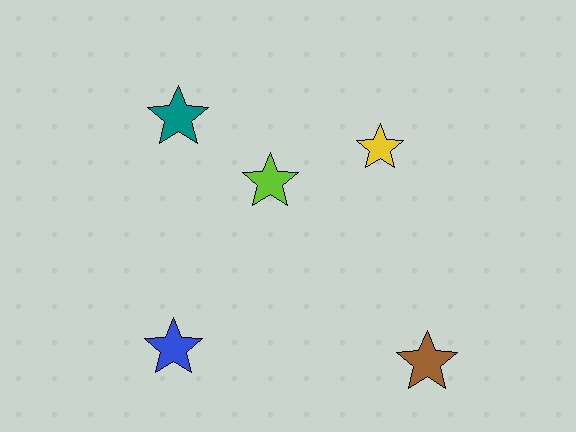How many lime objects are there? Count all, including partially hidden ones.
There is 1 lime object.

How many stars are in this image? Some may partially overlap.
There are 5 stars.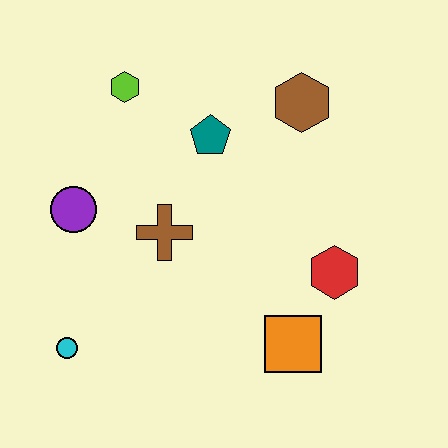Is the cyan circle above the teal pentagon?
No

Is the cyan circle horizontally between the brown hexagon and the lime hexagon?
No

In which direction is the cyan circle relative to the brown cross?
The cyan circle is below the brown cross.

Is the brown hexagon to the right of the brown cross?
Yes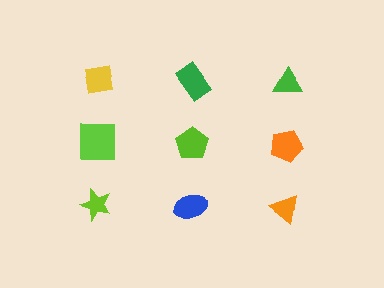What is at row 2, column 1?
A lime square.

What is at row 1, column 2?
A green rectangle.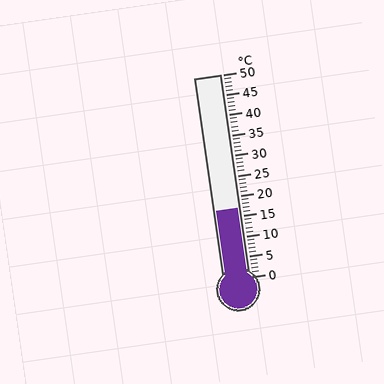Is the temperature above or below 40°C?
The temperature is below 40°C.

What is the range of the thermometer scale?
The thermometer scale ranges from 0°C to 50°C.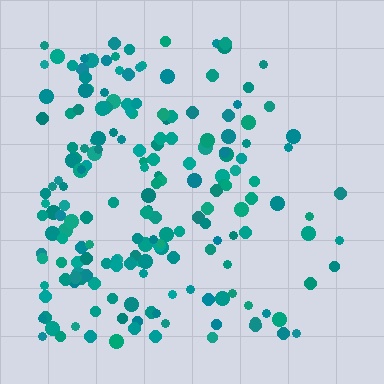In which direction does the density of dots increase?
From right to left, with the left side densest.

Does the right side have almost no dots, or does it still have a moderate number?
Still a moderate number, just noticeably fewer than the left.